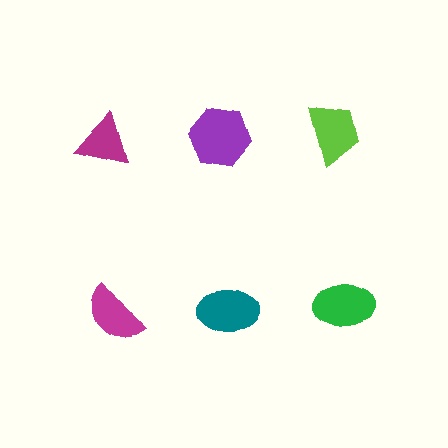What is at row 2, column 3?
A green ellipse.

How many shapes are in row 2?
3 shapes.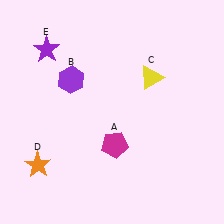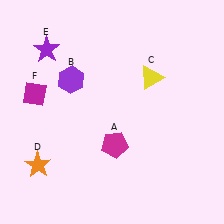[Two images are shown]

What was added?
A magenta diamond (F) was added in Image 2.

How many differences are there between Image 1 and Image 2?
There is 1 difference between the two images.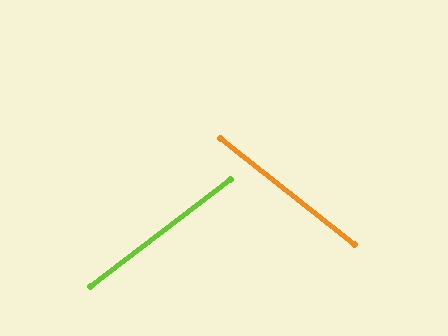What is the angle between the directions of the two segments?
Approximately 76 degrees.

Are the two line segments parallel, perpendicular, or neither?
Neither parallel nor perpendicular — they differ by about 76°.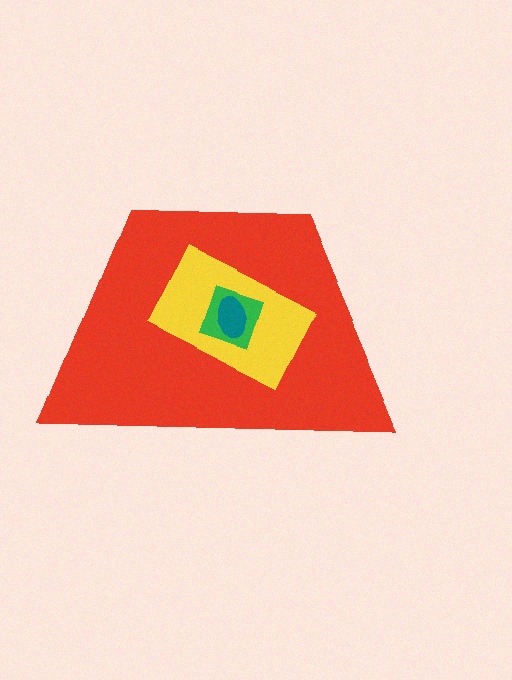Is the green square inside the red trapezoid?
Yes.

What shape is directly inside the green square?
The teal ellipse.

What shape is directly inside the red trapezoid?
The yellow rectangle.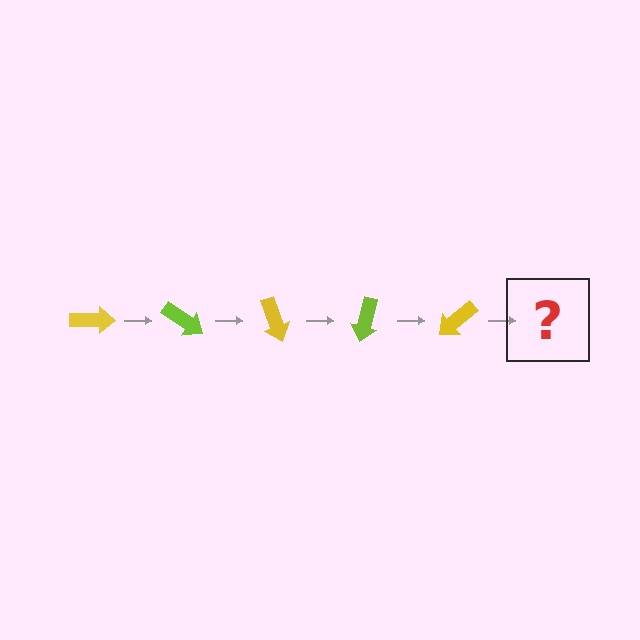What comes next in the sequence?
The next element should be a lime arrow, rotated 175 degrees from the start.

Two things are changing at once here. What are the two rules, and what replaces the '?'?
The two rules are that it rotates 35 degrees each step and the color cycles through yellow and lime. The '?' should be a lime arrow, rotated 175 degrees from the start.